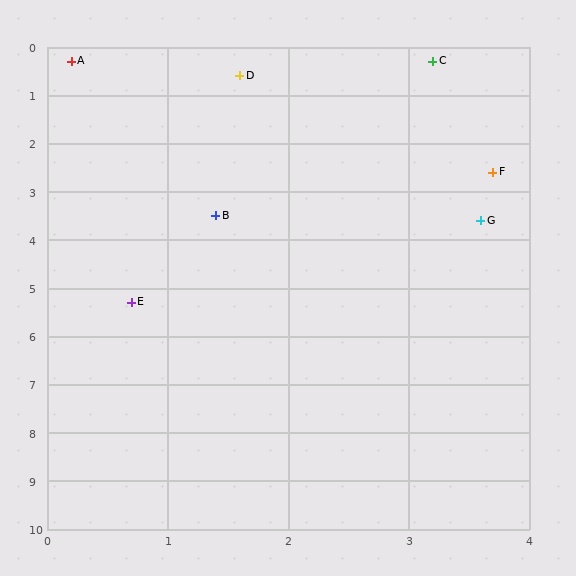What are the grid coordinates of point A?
Point A is at approximately (0.2, 0.3).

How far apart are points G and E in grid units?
Points G and E are about 3.4 grid units apart.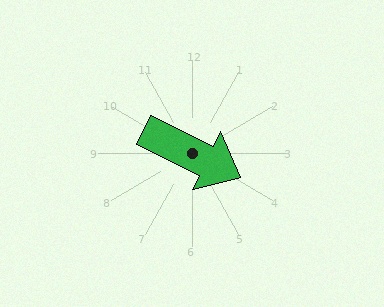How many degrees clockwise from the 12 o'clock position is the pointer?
Approximately 116 degrees.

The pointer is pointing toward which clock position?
Roughly 4 o'clock.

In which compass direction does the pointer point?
Southeast.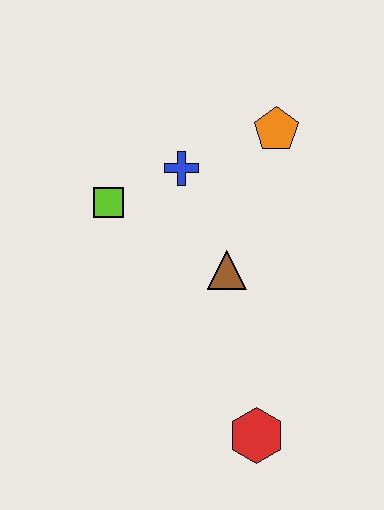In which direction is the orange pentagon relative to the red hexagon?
The orange pentagon is above the red hexagon.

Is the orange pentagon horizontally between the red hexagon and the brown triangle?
No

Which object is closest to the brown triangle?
The blue cross is closest to the brown triangle.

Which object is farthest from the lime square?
The red hexagon is farthest from the lime square.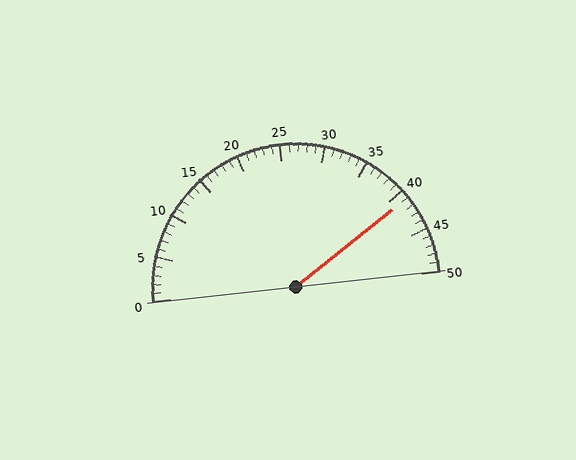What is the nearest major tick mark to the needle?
The nearest major tick mark is 40.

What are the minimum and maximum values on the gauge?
The gauge ranges from 0 to 50.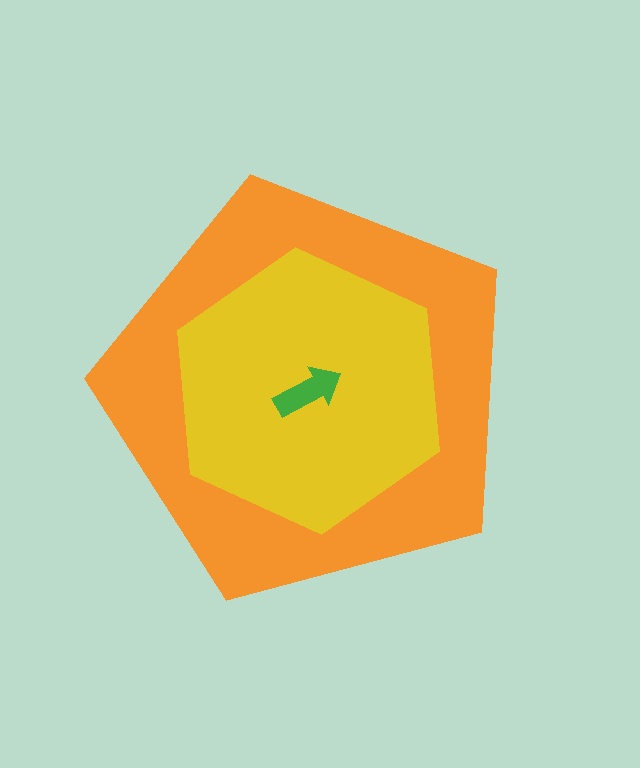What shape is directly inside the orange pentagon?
The yellow hexagon.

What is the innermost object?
The green arrow.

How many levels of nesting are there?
3.